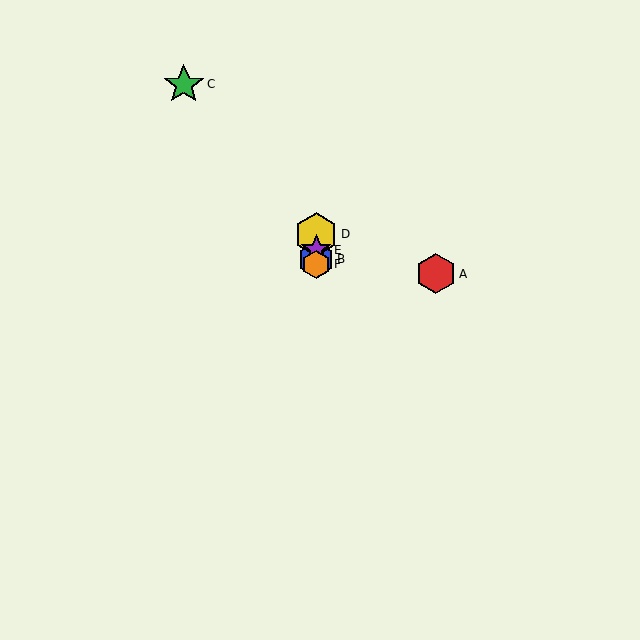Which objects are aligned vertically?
Objects B, D, E, F are aligned vertically.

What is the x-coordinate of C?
Object C is at x≈184.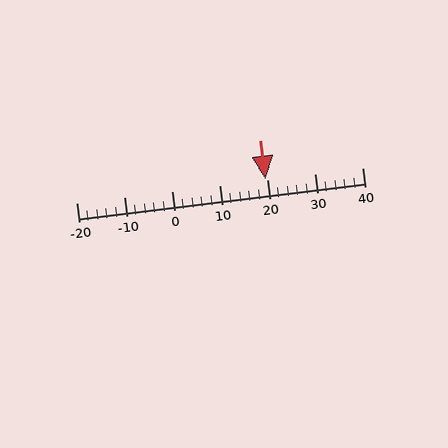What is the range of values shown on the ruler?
The ruler shows values from -20 to 40.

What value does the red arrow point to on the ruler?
The red arrow points to approximately 20.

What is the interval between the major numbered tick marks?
The major tick marks are spaced 10 units apart.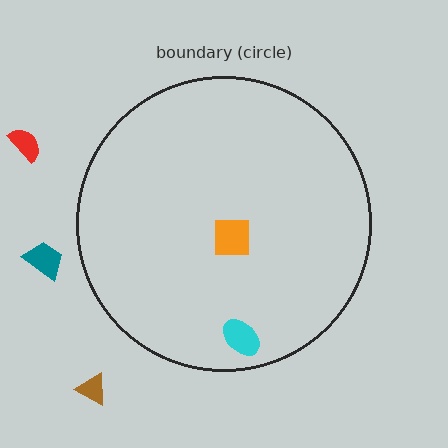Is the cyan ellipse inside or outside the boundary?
Inside.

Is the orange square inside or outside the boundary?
Inside.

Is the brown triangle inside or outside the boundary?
Outside.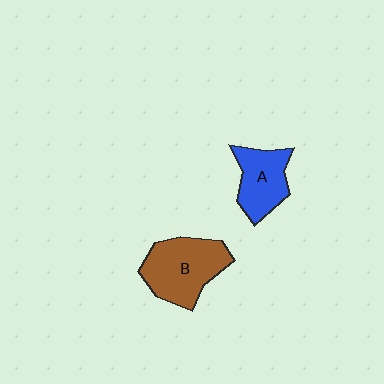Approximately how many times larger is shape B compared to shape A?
Approximately 1.4 times.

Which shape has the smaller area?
Shape A (blue).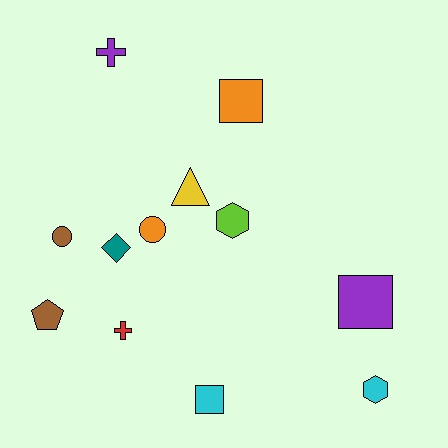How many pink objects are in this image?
There are no pink objects.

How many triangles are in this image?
There is 1 triangle.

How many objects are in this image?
There are 12 objects.